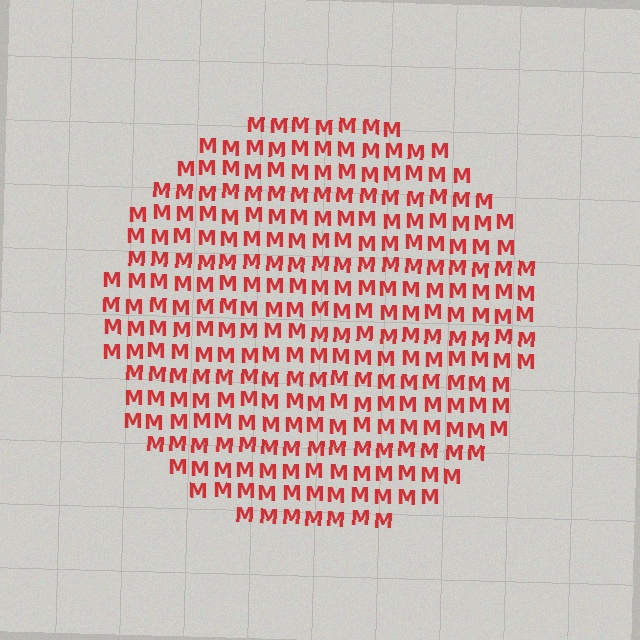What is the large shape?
The large shape is a circle.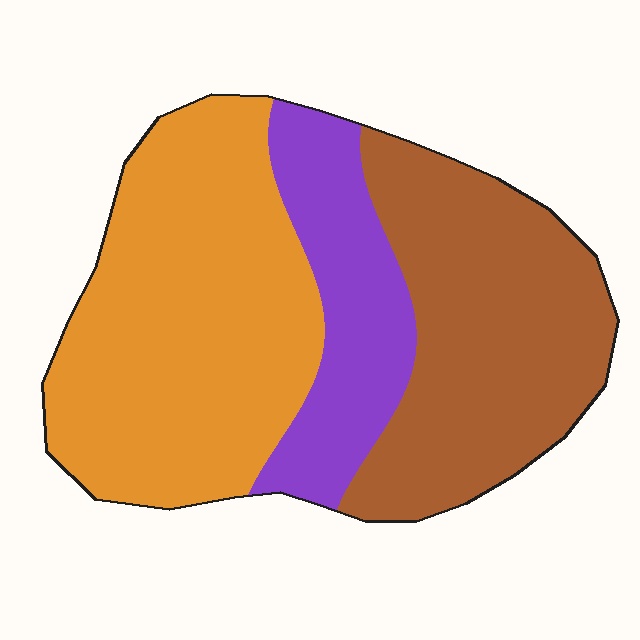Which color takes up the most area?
Orange, at roughly 45%.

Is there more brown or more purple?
Brown.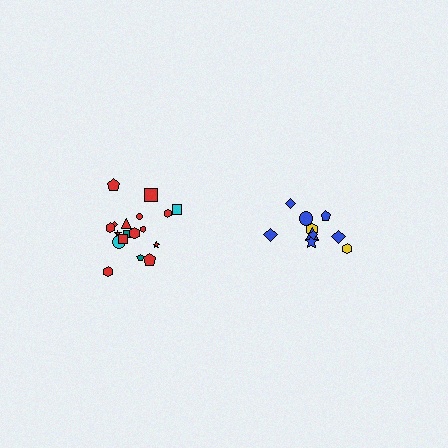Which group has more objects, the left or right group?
The left group.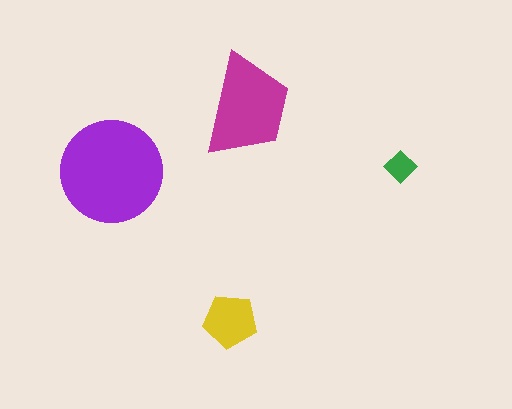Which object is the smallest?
The green diamond.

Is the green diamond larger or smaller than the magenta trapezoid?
Smaller.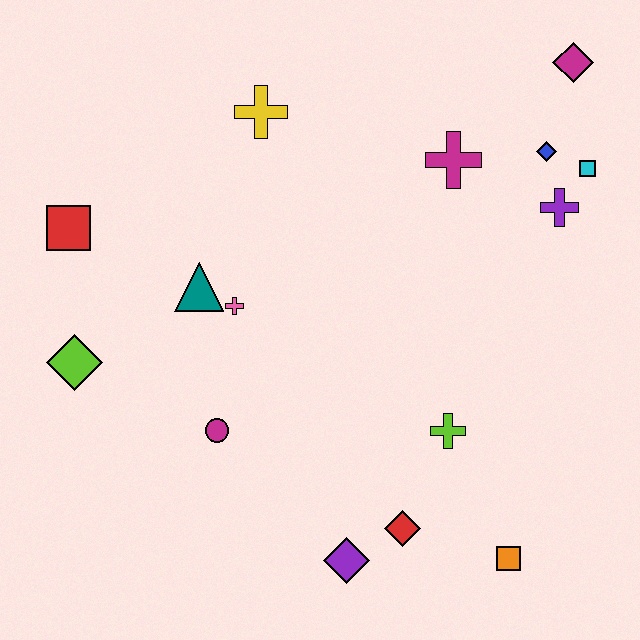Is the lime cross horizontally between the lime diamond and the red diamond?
No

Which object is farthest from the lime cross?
The red square is farthest from the lime cross.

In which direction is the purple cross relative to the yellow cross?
The purple cross is to the right of the yellow cross.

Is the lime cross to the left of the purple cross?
Yes